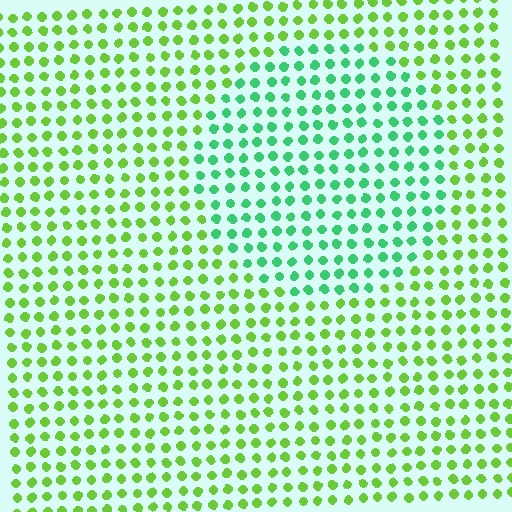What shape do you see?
I see a circle.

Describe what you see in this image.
The image is filled with small lime elements in a uniform arrangement. A circle-shaped region is visible where the elements are tinted to a slightly different hue, forming a subtle color boundary.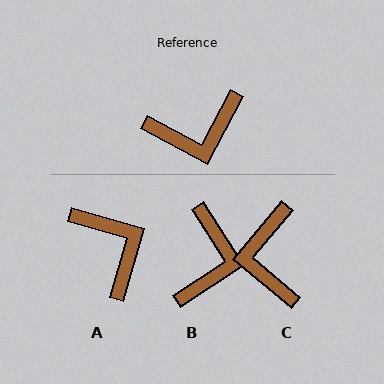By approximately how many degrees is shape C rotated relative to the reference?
Approximately 102 degrees clockwise.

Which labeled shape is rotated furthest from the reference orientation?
C, about 102 degrees away.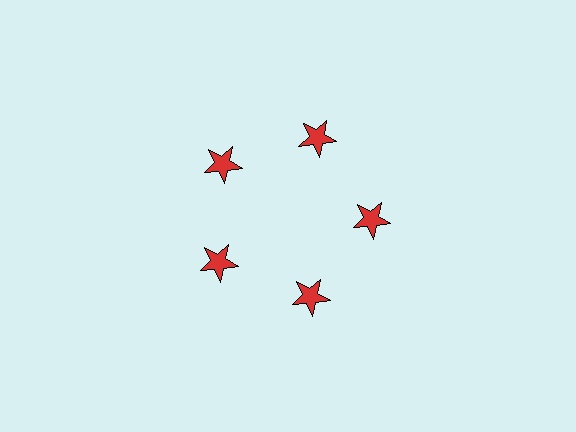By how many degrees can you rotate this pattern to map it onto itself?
The pattern maps onto itself every 72 degrees of rotation.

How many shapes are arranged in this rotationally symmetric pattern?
There are 5 shapes, arranged in 5 groups of 1.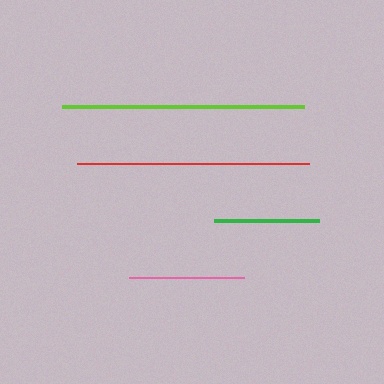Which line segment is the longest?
The lime line is the longest at approximately 242 pixels.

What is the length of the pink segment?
The pink segment is approximately 115 pixels long.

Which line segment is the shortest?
The green line is the shortest at approximately 106 pixels.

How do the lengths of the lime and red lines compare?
The lime and red lines are approximately the same length.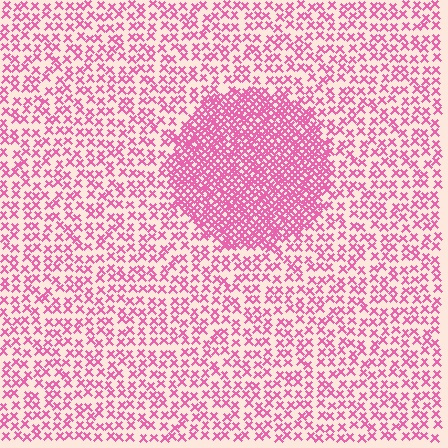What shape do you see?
I see a circle.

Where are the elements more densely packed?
The elements are more densely packed inside the circle boundary.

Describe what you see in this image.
The image contains small pink elements arranged at two different densities. A circle-shaped region is visible where the elements are more densely packed than the surrounding area.